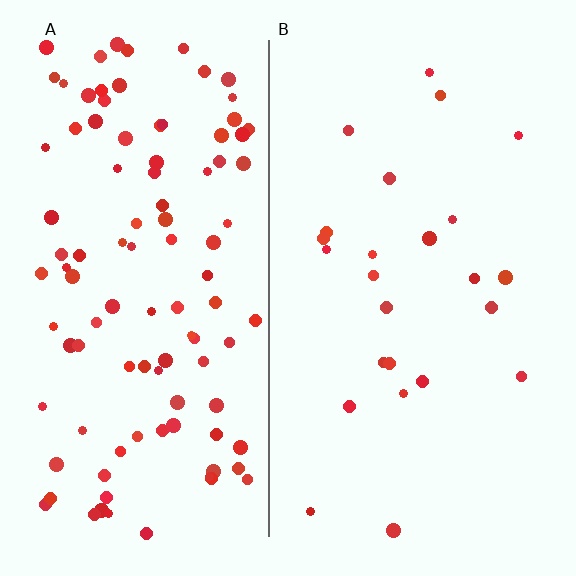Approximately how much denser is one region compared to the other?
Approximately 4.3× — region A over region B.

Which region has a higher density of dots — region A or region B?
A (the left).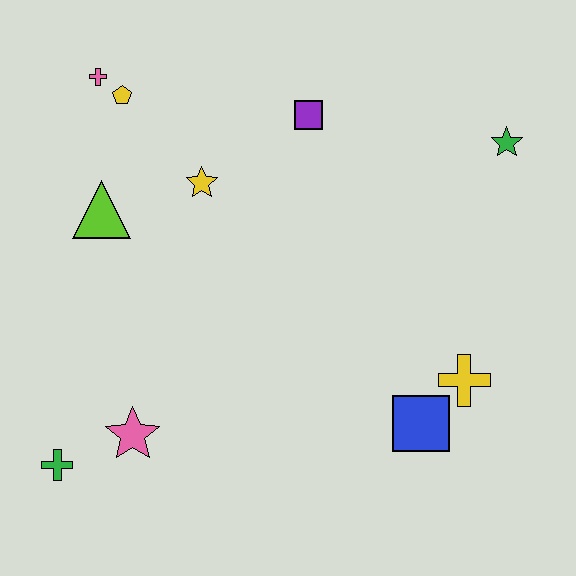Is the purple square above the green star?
Yes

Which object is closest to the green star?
The purple square is closest to the green star.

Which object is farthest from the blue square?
The pink cross is farthest from the blue square.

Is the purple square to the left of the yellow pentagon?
No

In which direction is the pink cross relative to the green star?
The pink cross is to the left of the green star.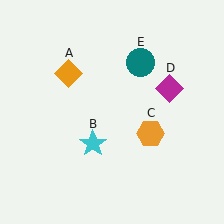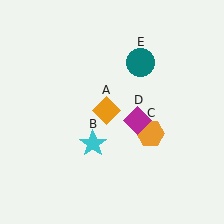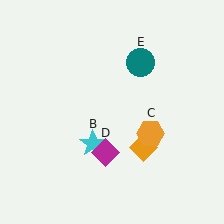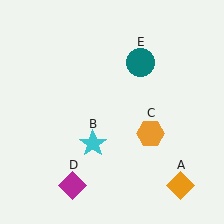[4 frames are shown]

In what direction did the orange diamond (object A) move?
The orange diamond (object A) moved down and to the right.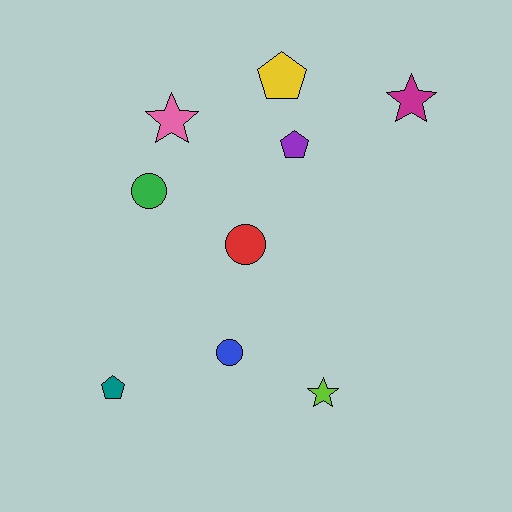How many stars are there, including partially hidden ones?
There are 3 stars.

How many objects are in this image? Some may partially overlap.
There are 9 objects.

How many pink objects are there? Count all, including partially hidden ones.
There is 1 pink object.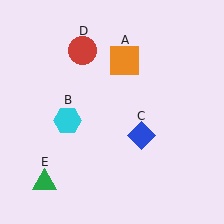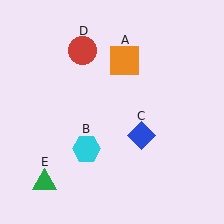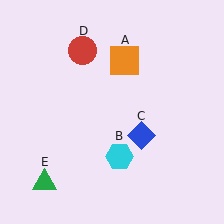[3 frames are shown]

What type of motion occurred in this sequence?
The cyan hexagon (object B) rotated counterclockwise around the center of the scene.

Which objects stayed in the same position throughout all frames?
Orange square (object A) and blue diamond (object C) and red circle (object D) and green triangle (object E) remained stationary.